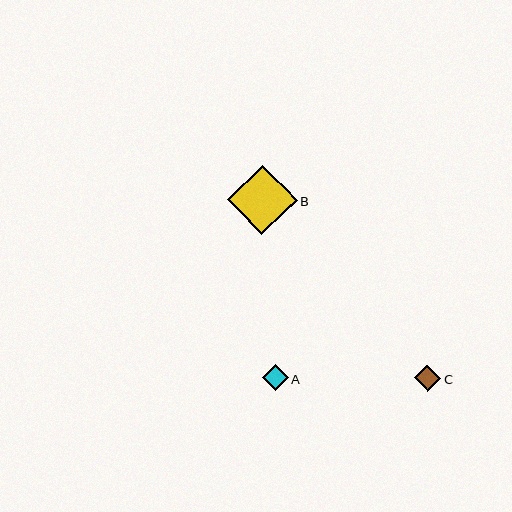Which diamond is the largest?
Diamond B is the largest with a size of approximately 70 pixels.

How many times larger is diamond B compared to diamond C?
Diamond B is approximately 2.7 times the size of diamond C.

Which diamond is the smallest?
Diamond A is the smallest with a size of approximately 26 pixels.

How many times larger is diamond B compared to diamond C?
Diamond B is approximately 2.7 times the size of diamond C.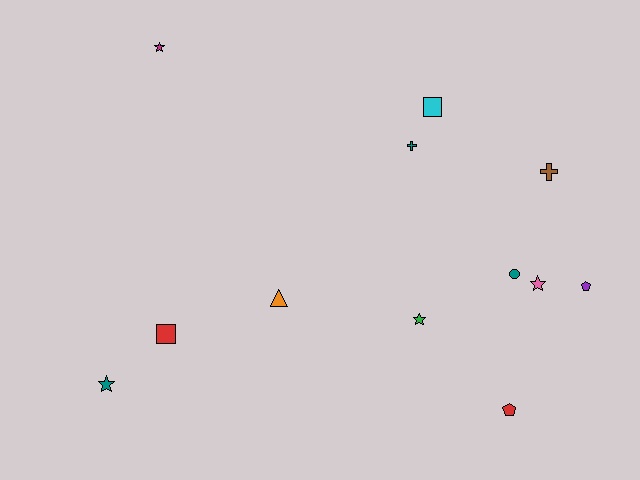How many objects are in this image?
There are 12 objects.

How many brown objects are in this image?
There is 1 brown object.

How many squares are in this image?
There are 2 squares.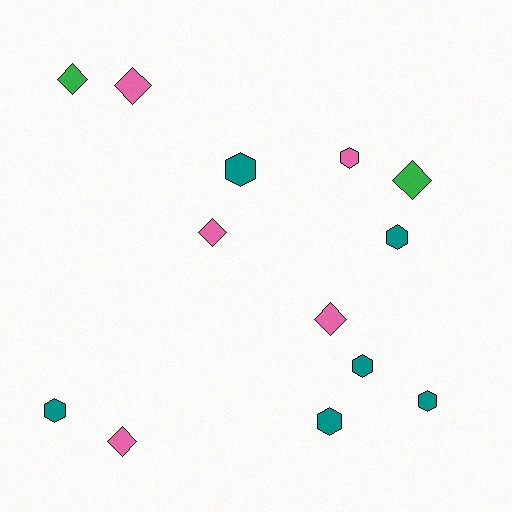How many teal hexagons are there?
There are 6 teal hexagons.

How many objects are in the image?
There are 13 objects.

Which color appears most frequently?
Teal, with 6 objects.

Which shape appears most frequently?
Hexagon, with 7 objects.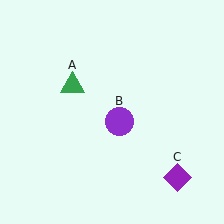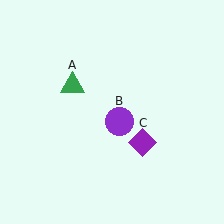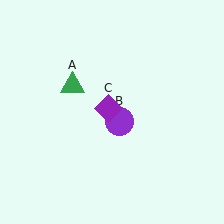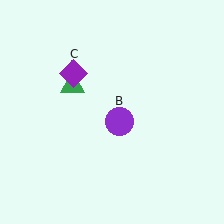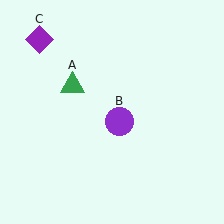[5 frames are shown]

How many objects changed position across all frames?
1 object changed position: purple diamond (object C).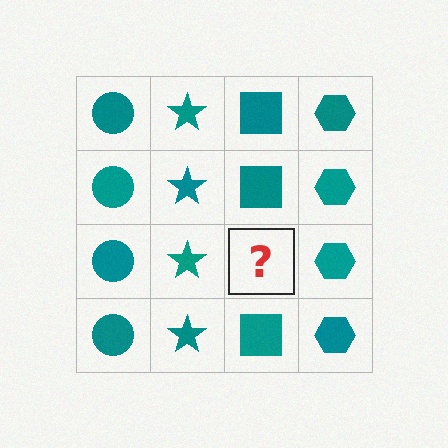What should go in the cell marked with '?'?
The missing cell should contain a teal square.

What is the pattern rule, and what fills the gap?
The rule is that each column has a consistent shape. The gap should be filled with a teal square.